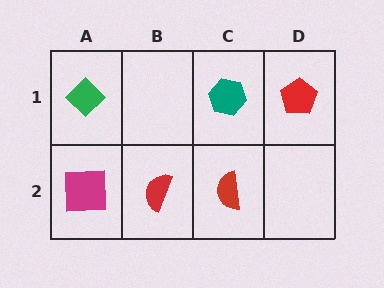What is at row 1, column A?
A green diamond.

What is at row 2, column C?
A red semicircle.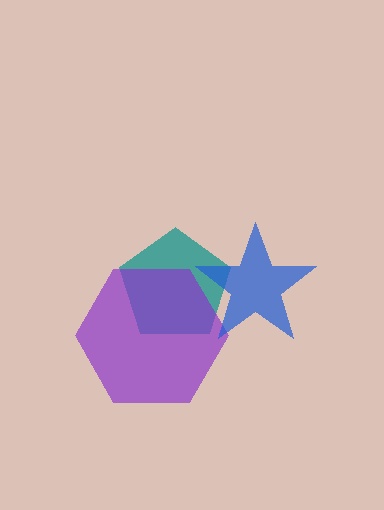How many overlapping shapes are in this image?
There are 3 overlapping shapes in the image.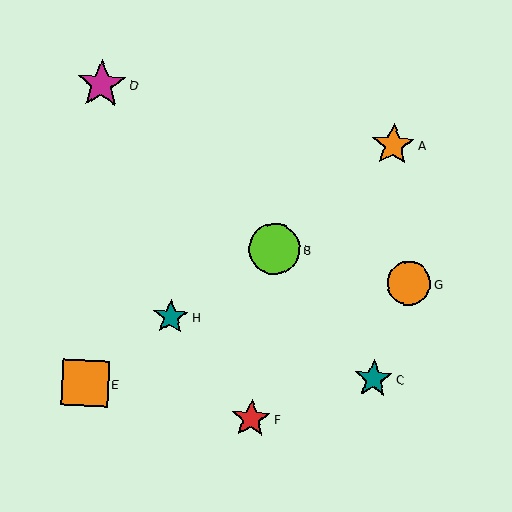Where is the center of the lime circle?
The center of the lime circle is at (275, 249).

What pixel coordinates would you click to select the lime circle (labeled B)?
Click at (275, 249) to select the lime circle B.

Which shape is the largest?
The lime circle (labeled B) is the largest.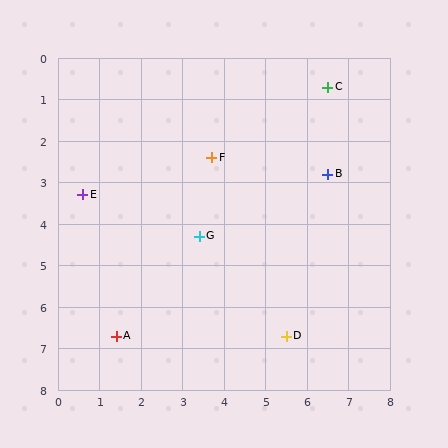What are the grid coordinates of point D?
Point D is at approximately (5.5, 6.7).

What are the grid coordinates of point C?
Point C is at approximately (6.5, 0.7).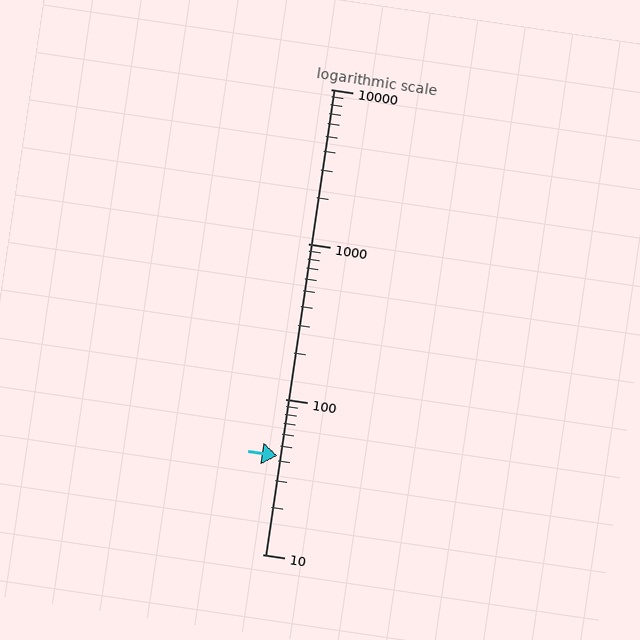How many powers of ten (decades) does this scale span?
The scale spans 3 decades, from 10 to 10000.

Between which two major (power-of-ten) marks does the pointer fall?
The pointer is between 10 and 100.